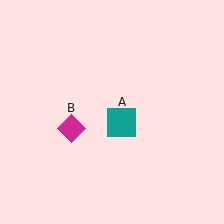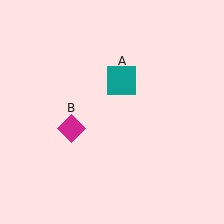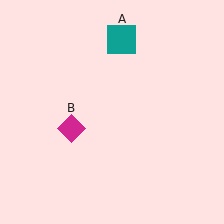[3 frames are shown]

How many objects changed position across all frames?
1 object changed position: teal square (object A).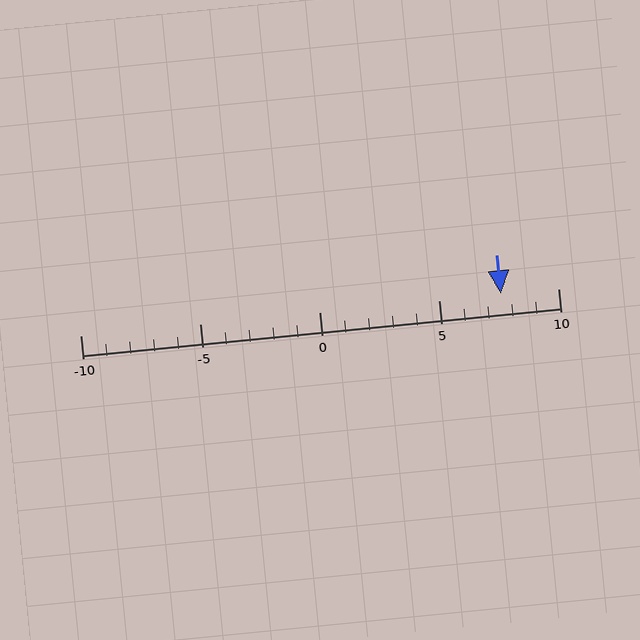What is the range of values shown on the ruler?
The ruler shows values from -10 to 10.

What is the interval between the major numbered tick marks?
The major tick marks are spaced 5 units apart.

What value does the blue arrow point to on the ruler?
The blue arrow points to approximately 8.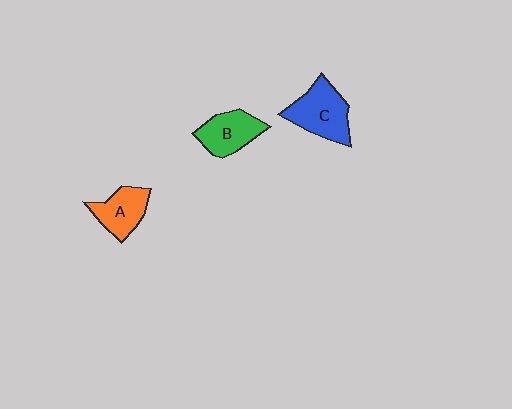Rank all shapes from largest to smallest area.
From largest to smallest: C (blue), B (green), A (orange).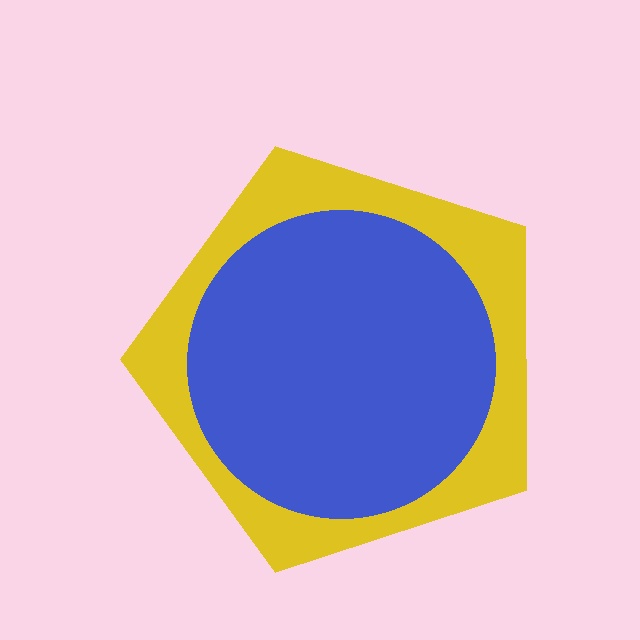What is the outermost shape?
The yellow pentagon.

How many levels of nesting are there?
2.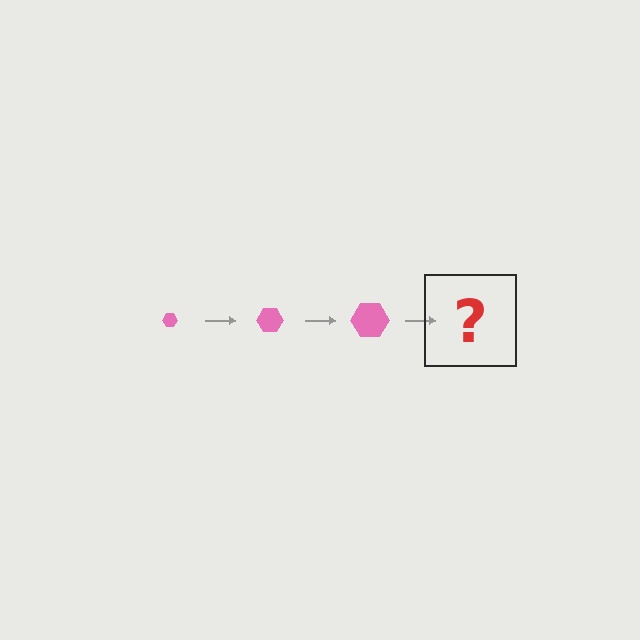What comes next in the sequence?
The next element should be a pink hexagon, larger than the previous one.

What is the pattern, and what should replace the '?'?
The pattern is that the hexagon gets progressively larger each step. The '?' should be a pink hexagon, larger than the previous one.